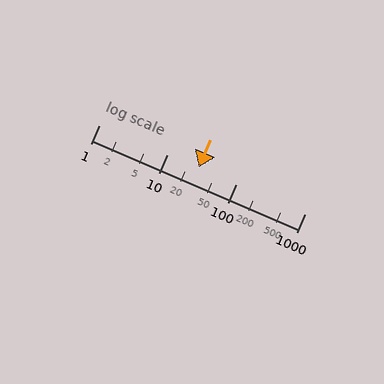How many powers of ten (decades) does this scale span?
The scale spans 3 decades, from 1 to 1000.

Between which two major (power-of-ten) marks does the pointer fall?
The pointer is between 10 and 100.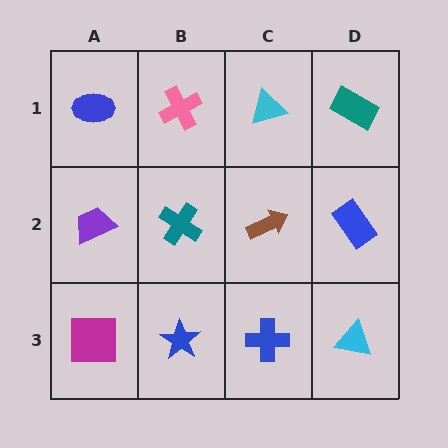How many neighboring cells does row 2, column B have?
4.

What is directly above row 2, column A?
A blue ellipse.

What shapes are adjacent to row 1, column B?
A teal cross (row 2, column B), a blue ellipse (row 1, column A), a cyan triangle (row 1, column C).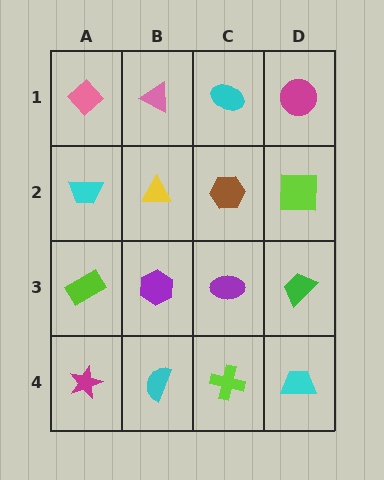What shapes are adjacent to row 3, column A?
A cyan trapezoid (row 2, column A), a magenta star (row 4, column A), a purple hexagon (row 3, column B).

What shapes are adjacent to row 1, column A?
A cyan trapezoid (row 2, column A), a pink triangle (row 1, column B).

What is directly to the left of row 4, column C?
A cyan semicircle.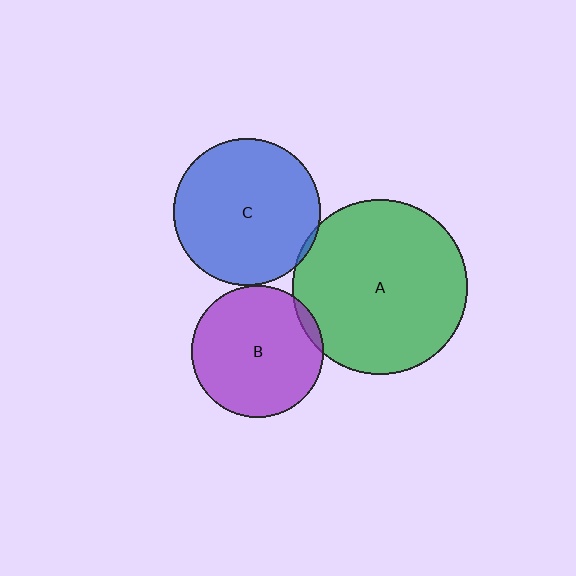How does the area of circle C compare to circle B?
Approximately 1.2 times.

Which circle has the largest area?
Circle A (green).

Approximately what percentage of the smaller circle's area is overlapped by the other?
Approximately 5%.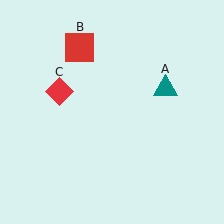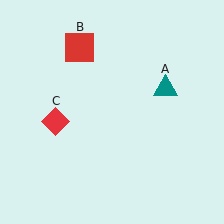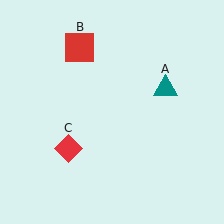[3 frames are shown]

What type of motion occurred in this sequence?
The red diamond (object C) rotated counterclockwise around the center of the scene.